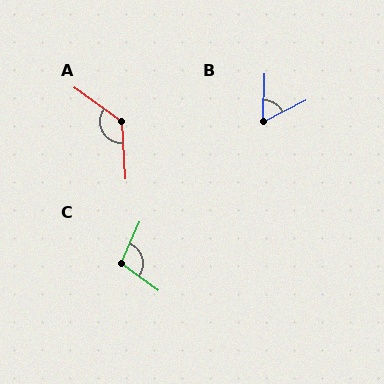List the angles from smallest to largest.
B (62°), C (102°), A (130°).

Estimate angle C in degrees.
Approximately 102 degrees.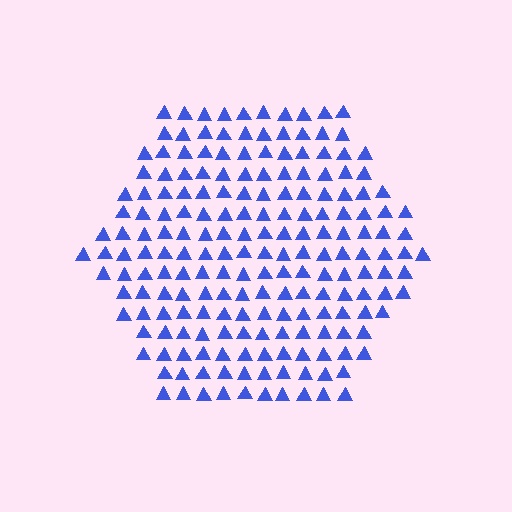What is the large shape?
The large shape is a hexagon.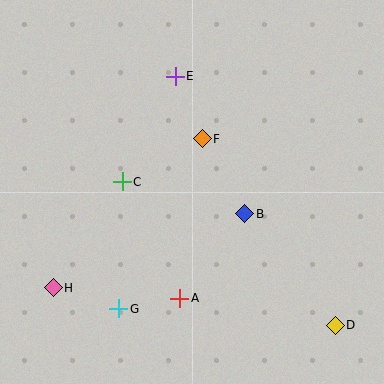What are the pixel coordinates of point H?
Point H is at (53, 288).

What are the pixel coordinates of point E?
Point E is at (175, 76).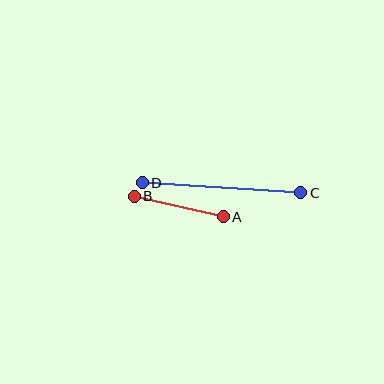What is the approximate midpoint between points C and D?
The midpoint is at approximately (222, 188) pixels.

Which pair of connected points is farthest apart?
Points C and D are farthest apart.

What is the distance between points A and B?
The distance is approximately 91 pixels.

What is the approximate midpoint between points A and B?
The midpoint is at approximately (179, 206) pixels.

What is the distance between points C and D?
The distance is approximately 159 pixels.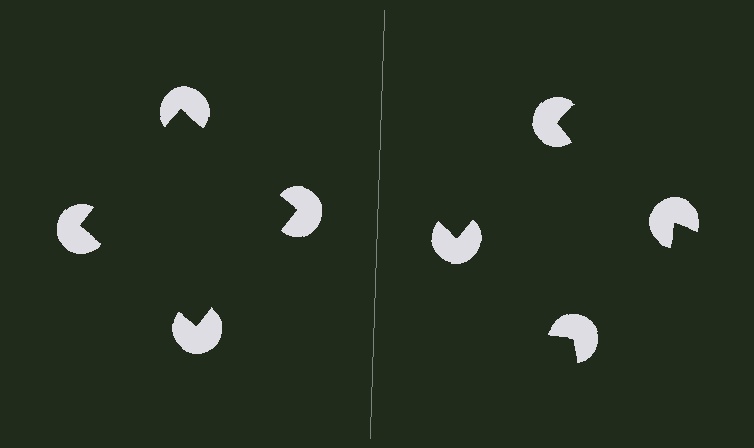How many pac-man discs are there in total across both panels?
8 — 4 on each side.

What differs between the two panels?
The pac-man discs are positioned identically on both sides; only the wedge orientations differ. On the left they align to a square; on the right they are misaligned.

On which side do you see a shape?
An illusory square appears on the left side. On the right side the wedge cuts are rotated, so no coherent shape forms.